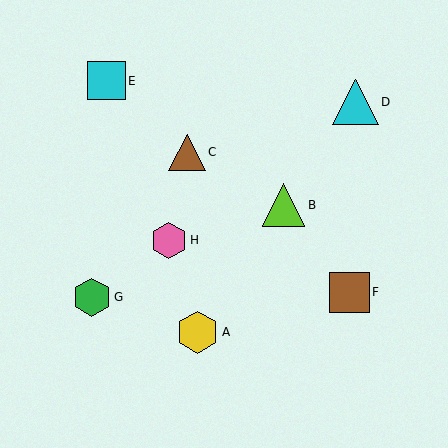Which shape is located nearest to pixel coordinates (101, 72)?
The cyan square (labeled E) at (106, 81) is nearest to that location.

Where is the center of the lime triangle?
The center of the lime triangle is at (283, 205).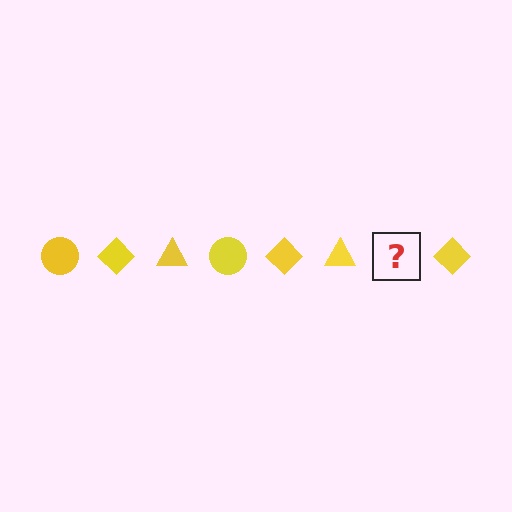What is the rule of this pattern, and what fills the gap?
The rule is that the pattern cycles through circle, diamond, triangle shapes in yellow. The gap should be filled with a yellow circle.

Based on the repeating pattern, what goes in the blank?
The blank should be a yellow circle.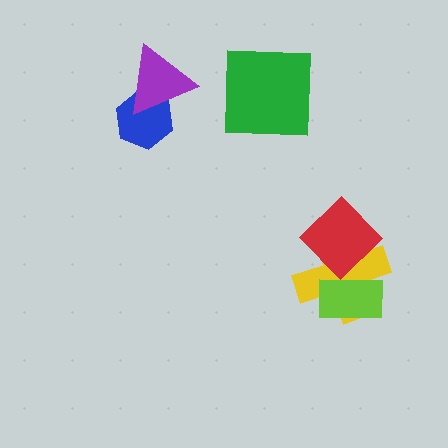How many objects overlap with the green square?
0 objects overlap with the green square.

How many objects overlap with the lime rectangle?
2 objects overlap with the lime rectangle.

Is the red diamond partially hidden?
Yes, it is partially covered by another shape.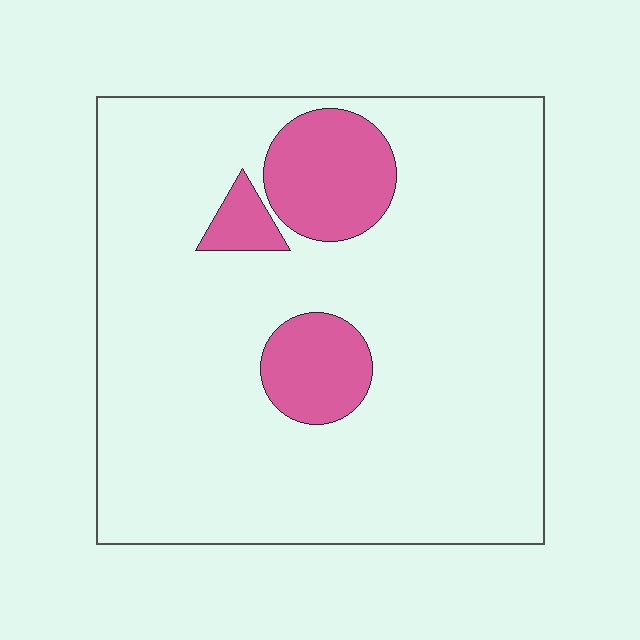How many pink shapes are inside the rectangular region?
3.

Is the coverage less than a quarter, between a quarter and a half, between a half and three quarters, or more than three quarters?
Less than a quarter.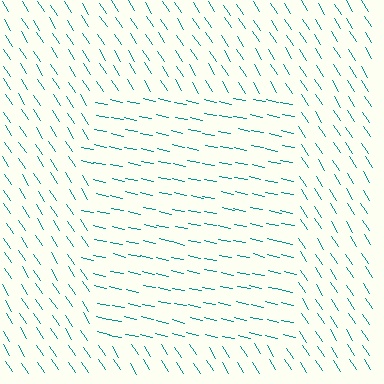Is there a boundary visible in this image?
Yes, there is a texture boundary formed by a change in line orientation.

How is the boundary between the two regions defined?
The boundary is defined purely by a change in line orientation (approximately 45 degrees difference). All lines are the same color and thickness.